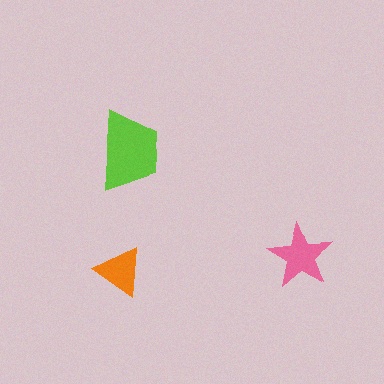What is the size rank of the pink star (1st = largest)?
2nd.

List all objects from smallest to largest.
The orange triangle, the pink star, the lime trapezoid.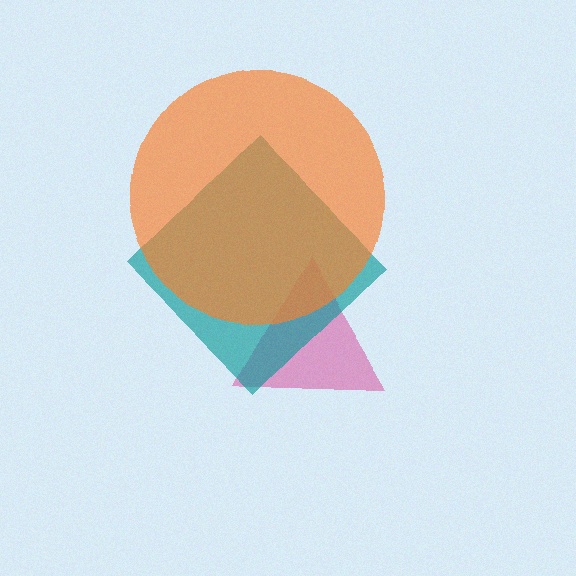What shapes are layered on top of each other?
The layered shapes are: a pink triangle, a teal diamond, an orange circle.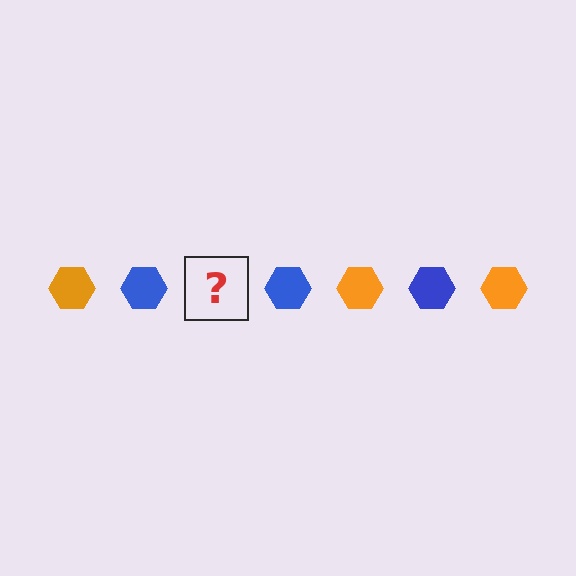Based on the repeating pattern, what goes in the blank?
The blank should be an orange hexagon.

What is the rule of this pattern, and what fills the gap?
The rule is that the pattern cycles through orange, blue hexagons. The gap should be filled with an orange hexagon.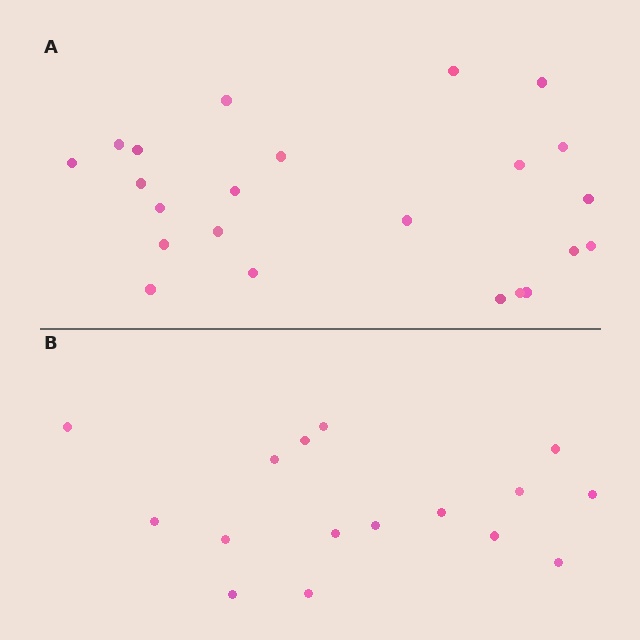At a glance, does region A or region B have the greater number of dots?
Region A (the top region) has more dots.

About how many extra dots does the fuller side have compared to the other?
Region A has roughly 8 or so more dots than region B.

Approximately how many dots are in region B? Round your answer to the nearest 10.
About 20 dots. (The exact count is 16, which rounds to 20.)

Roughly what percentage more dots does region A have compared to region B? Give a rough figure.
About 45% more.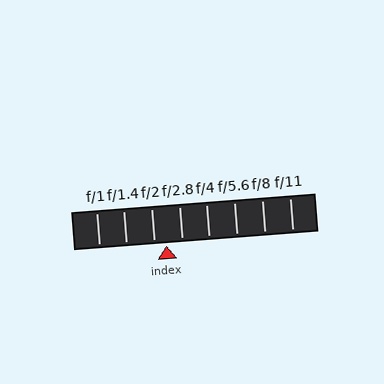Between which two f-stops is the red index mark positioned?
The index mark is between f/2 and f/2.8.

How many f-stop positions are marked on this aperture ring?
There are 8 f-stop positions marked.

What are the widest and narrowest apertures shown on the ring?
The widest aperture shown is f/1 and the narrowest is f/11.